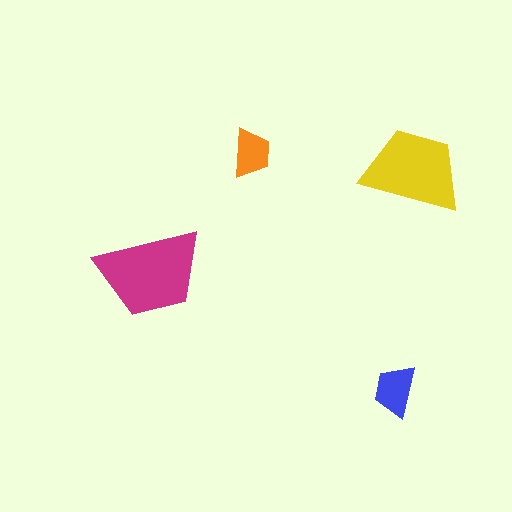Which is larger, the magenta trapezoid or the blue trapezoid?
The magenta one.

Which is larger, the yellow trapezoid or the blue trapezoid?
The yellow one.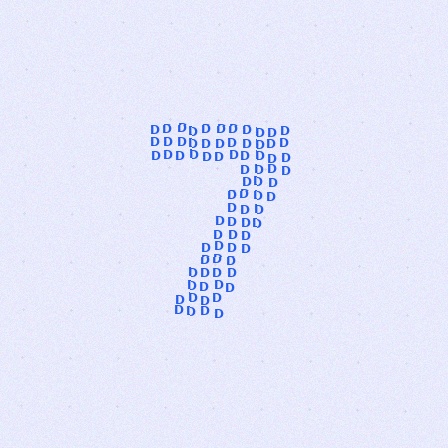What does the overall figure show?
The overall figure shows the digit 7.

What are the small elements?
The small elements are letter D's.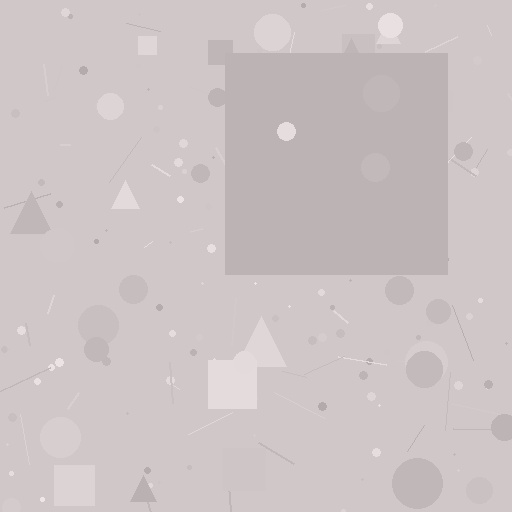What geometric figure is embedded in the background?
A square is embedded in the background.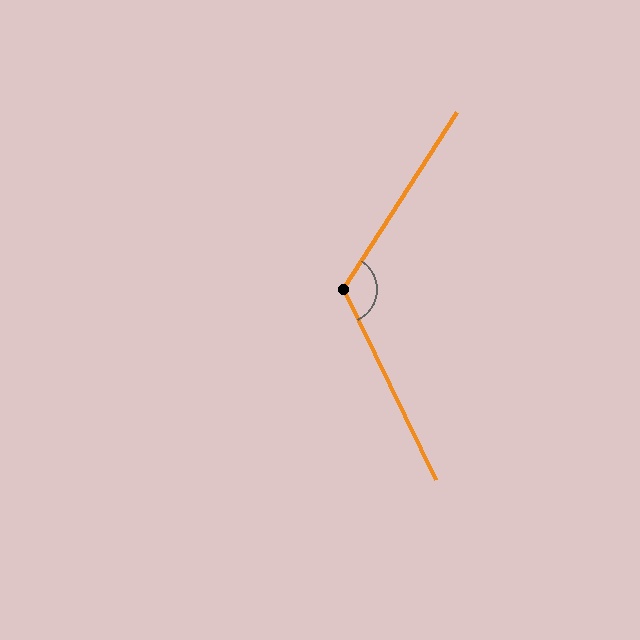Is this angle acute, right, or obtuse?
It is obtuse.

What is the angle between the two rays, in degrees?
Approximately 121 degrees.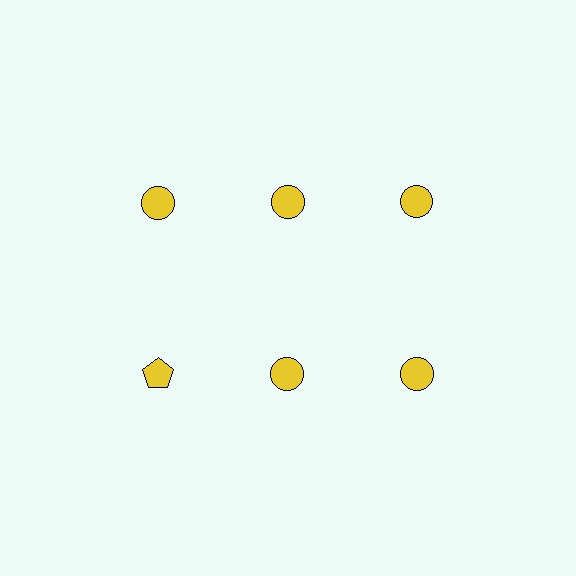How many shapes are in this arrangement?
There are 6 shapes arranged in a grid pattern.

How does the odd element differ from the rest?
It has a different shape: pentagon instead of circle.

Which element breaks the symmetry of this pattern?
The yellow pentagon in the second row, leftmost column breaks the symmetry. All other shapes are yellow circles.